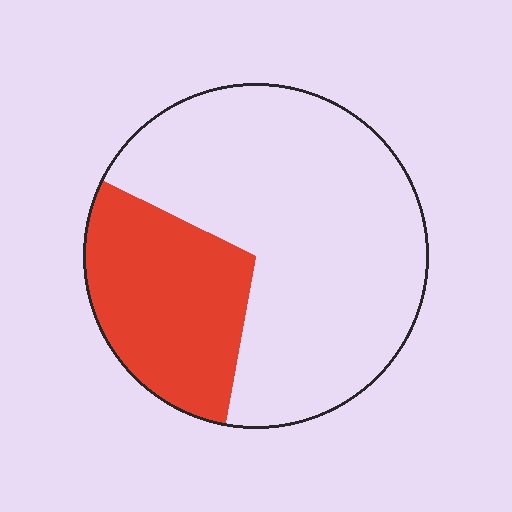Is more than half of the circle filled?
No.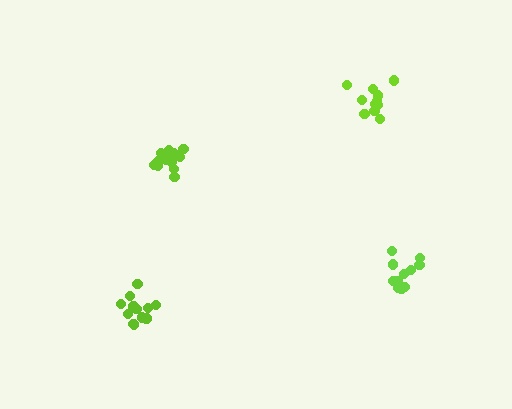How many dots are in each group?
Group 1: 11 dots, Group 2: 11 dots, Group 3: 14 dots, Group 4: 12 dots (48 total).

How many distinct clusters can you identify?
There are 4 distinct clusters.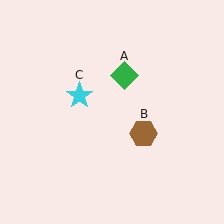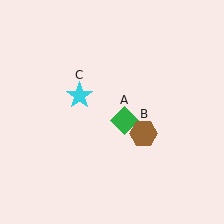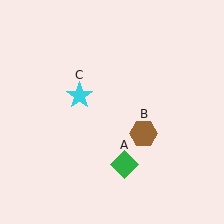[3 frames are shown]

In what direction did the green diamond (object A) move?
The green diamond (object A) moved down.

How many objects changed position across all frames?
1 object changed position: green diamond (object A).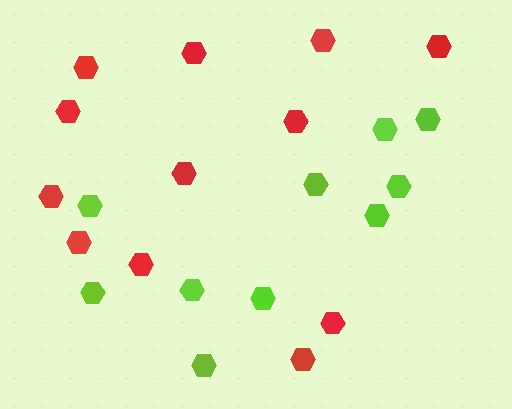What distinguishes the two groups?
There are 2 groups: one group of red hexagons (12) and one group of lime hexagons (10).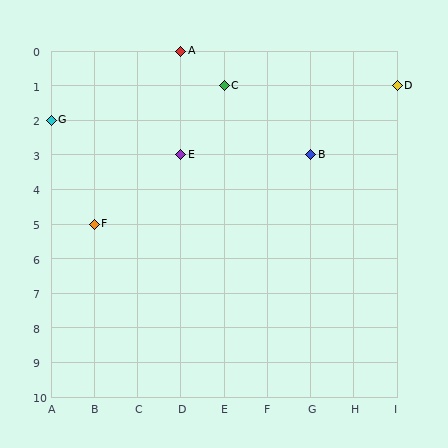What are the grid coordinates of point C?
Point C is at grid coordinates (E, 1).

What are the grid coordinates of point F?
Point F is at grid coordinates (B, 5).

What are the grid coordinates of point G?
Point G is at grid coordinates (A, 2).